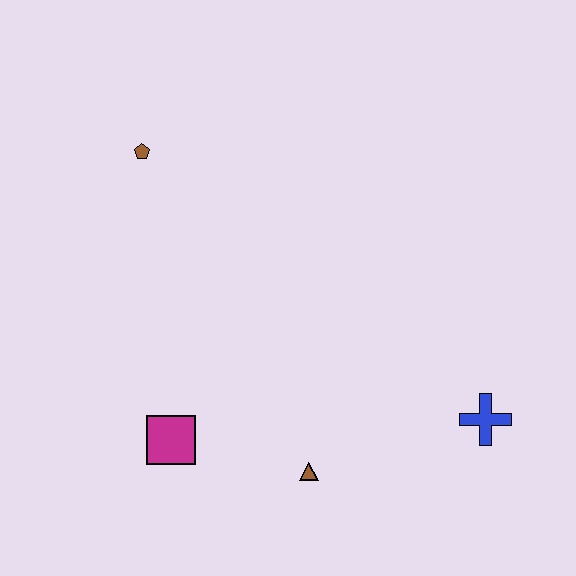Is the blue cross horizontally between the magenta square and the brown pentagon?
No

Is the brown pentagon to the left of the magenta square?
Yes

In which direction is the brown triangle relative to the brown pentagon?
The brown triangle is below the brown pentagon.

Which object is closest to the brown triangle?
The magenta square is closest to the brown triangle.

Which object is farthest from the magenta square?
The blue cross is farthest from the magenta square.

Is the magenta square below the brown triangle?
No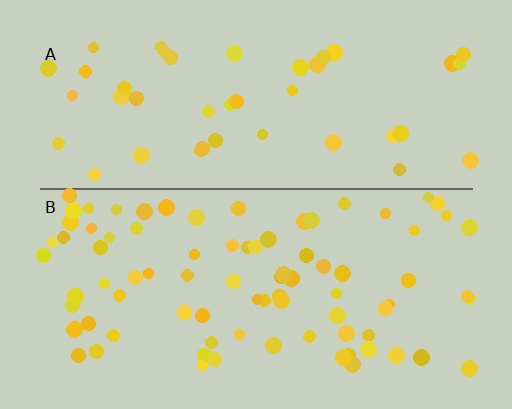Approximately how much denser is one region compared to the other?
Approximately 1.9× — region B over region A.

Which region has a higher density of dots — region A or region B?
B (the bottom).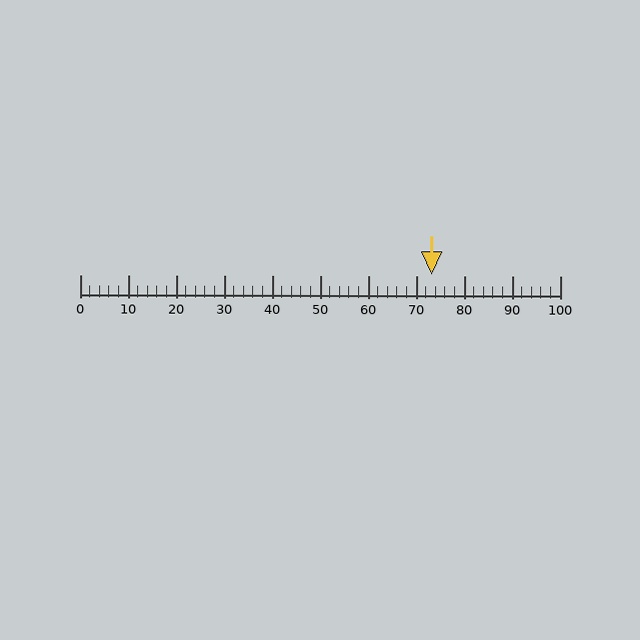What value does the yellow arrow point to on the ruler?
The yellow arrow points to approximately 73.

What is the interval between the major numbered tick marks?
The major tick marks are spaced 10 units apart.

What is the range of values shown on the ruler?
The ruler shows values from 0 to 100.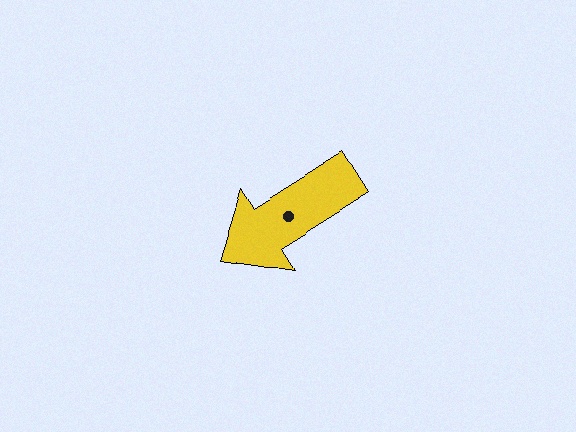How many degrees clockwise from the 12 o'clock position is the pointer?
Approximately 238 degrees.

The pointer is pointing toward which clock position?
Roughly 8 o'clock.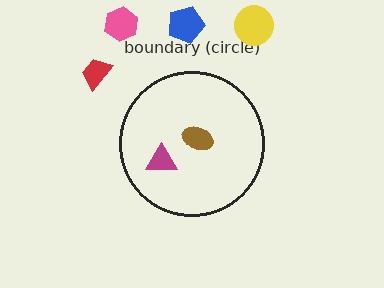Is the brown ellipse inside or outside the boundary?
Inside.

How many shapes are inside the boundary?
2 inside, 4 outside.